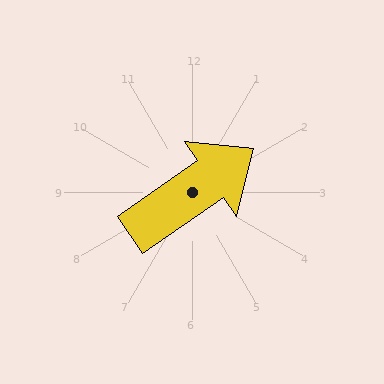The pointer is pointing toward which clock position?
Roughly 2 o'clock.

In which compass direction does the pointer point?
Northeast.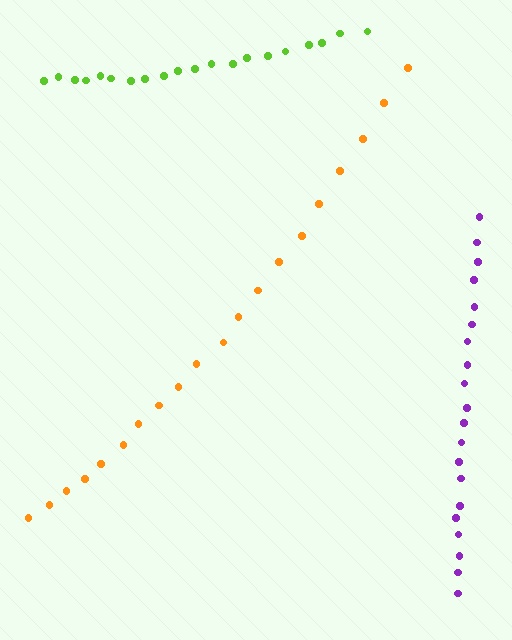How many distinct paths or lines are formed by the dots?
There are 3 distinct paths.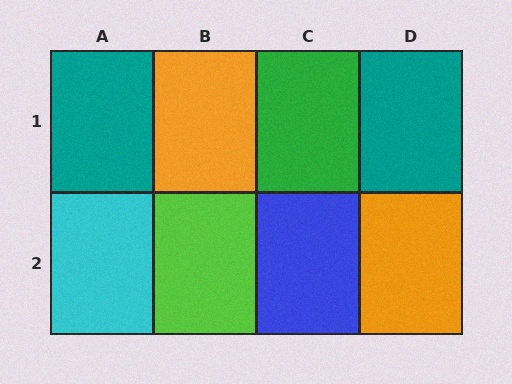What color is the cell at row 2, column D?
Orange.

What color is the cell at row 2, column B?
Lime.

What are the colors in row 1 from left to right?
Teal, orange, green, teal.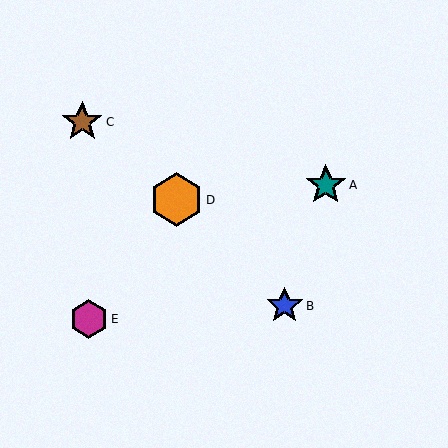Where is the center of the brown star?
The center of the brown star is at (82, 122).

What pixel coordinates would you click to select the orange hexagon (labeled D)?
Click at (176, 200) to select the orange hexagon D.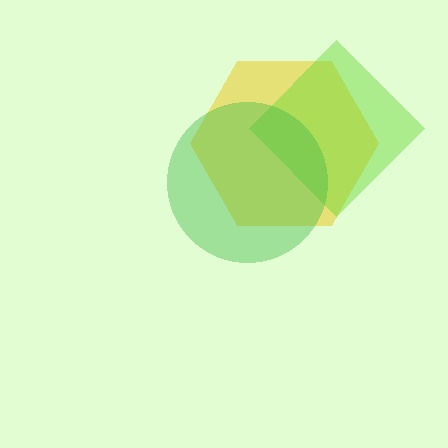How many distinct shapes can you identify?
There are 3 distinct shapes: a yellow hexagon, a lime diamond, a green circle.